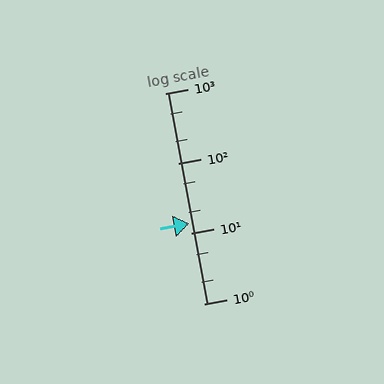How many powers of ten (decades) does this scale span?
The scale spans 3 decades, from 1 to 1000.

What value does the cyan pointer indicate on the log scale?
The pointer indicates approximately 14.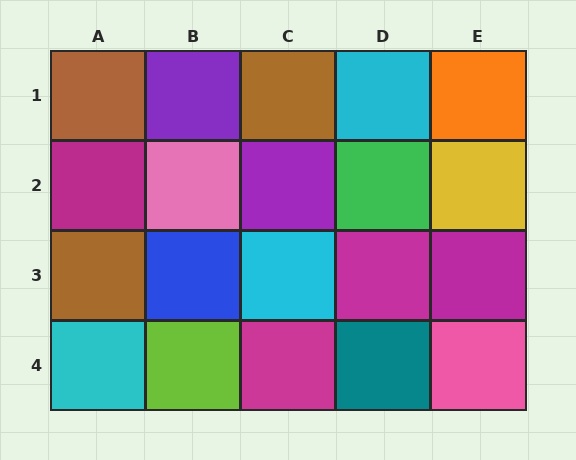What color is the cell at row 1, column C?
Brown.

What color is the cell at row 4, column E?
Pink.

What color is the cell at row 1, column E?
Orange.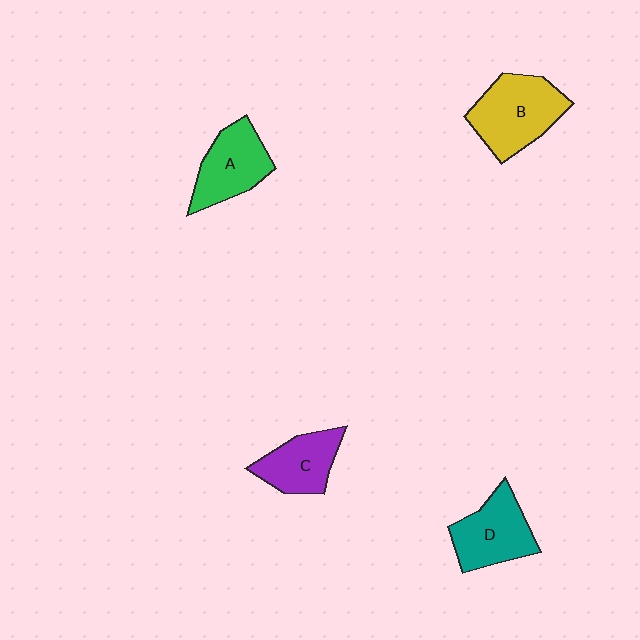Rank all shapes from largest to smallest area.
From largest to smallest: B (yellow), D (teal), A (green), C (purple).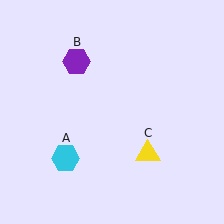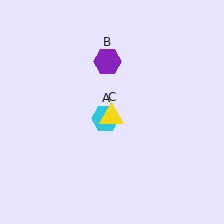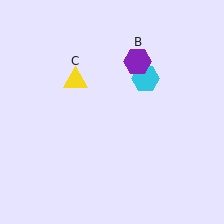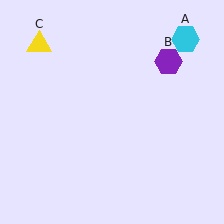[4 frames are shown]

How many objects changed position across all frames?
3 objects changed position: cyan hexagon (object A), purple hexagon (object B), yellow triangle (object C).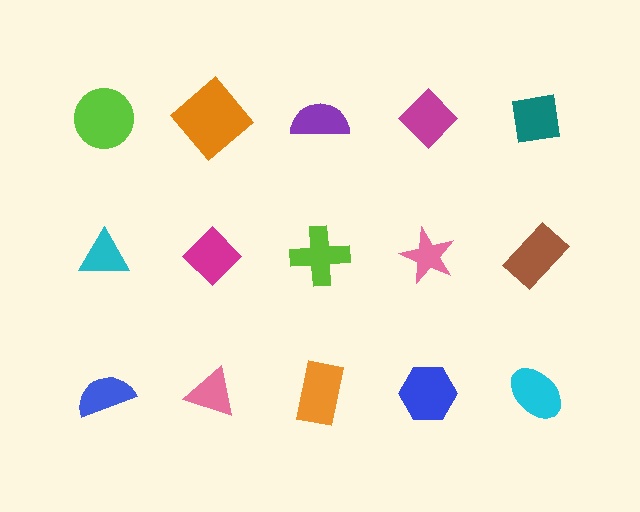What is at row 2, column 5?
A brown rectangle.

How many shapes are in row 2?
5 shapes.